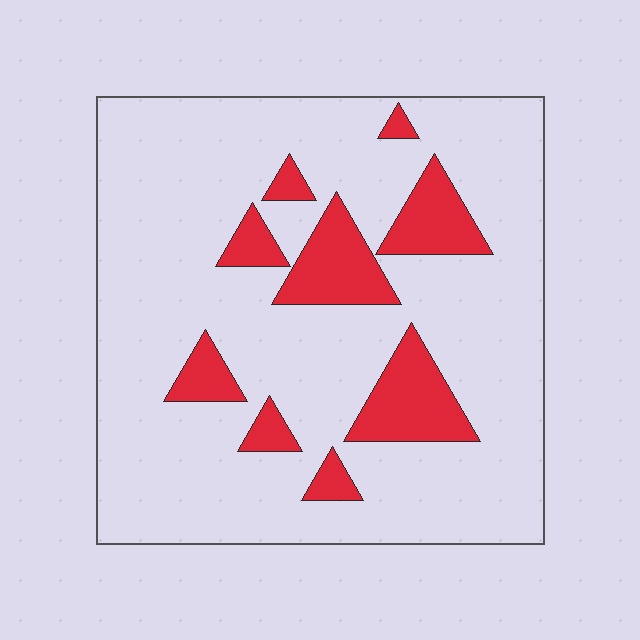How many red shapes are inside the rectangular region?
9.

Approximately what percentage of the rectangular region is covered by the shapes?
Approximately 15%.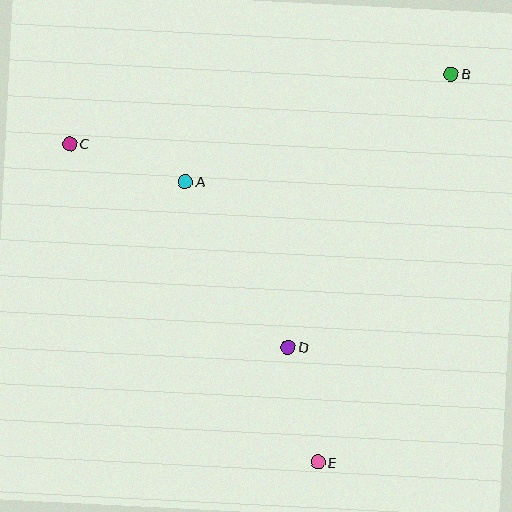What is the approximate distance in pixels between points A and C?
The distance between A and C is approximately 122 pixels.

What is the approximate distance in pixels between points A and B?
The distance between A and B is approximately 287 pixels.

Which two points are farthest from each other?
Points B and E are farthest from each other.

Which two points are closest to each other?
Points D and E are closest to each other.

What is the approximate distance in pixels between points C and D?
The distance between C and D is approximately 298 pixels.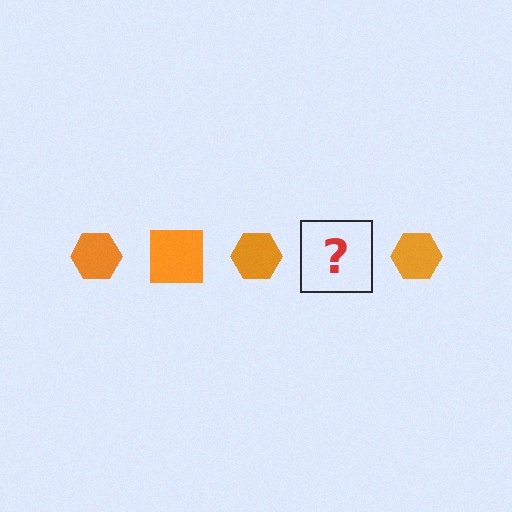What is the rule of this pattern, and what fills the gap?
The rule is that the pattern cycles through hexagon, square shapes in orange. The gap should be filled with an orange square.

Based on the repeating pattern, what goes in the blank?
The blank should be an orange square.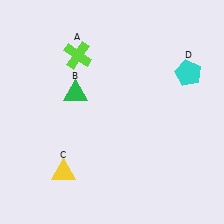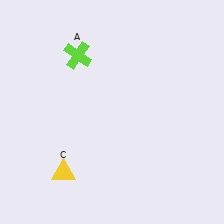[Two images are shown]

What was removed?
The green triangle (B), the cyan pentagon (D) were removed in Image 2.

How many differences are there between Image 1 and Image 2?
There are 2 differences between the two images.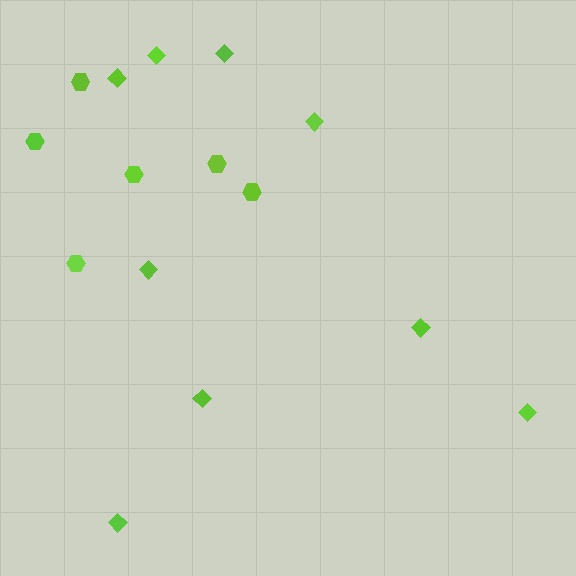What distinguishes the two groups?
There are 2 groups: one group of hexagons (6) and one group of diamonds (9).